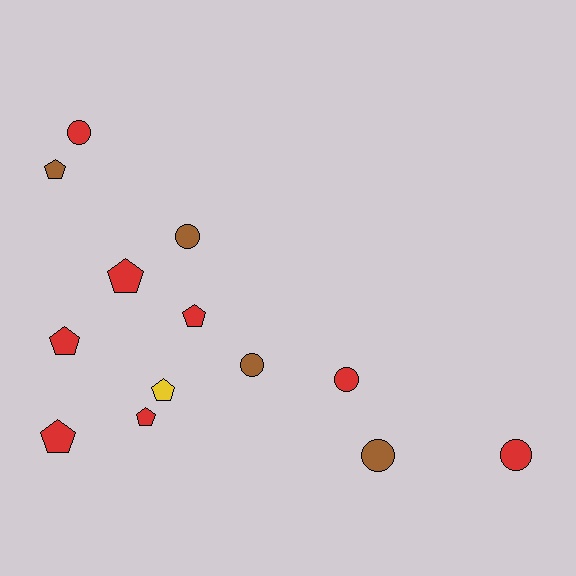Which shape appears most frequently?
Pentagon, with 7 objects.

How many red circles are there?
There are 3 red circles.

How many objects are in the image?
There are 13 objects.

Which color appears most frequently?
Red, with 8 objects.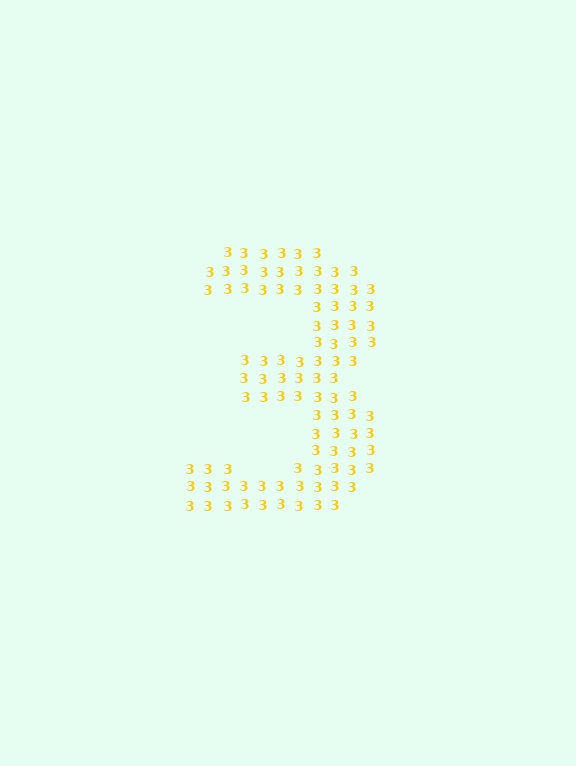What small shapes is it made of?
It is made of small digit 3's.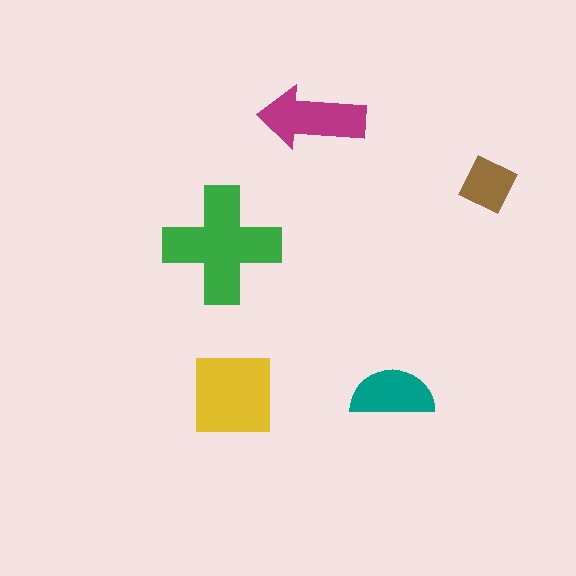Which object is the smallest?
The brown diamond.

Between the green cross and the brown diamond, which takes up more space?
The green cross.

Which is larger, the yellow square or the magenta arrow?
The yellow square.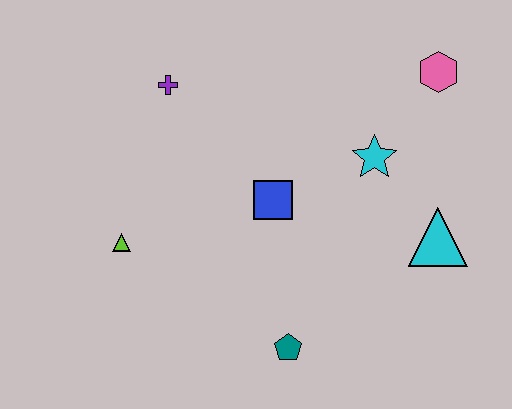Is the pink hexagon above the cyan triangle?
Yes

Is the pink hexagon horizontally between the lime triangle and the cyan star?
No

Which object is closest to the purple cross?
The blue square is closest to the purple cross.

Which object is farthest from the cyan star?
The lime triangle is farthest from the cyan star.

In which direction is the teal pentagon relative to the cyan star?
The teal pentagon is below the cyan star.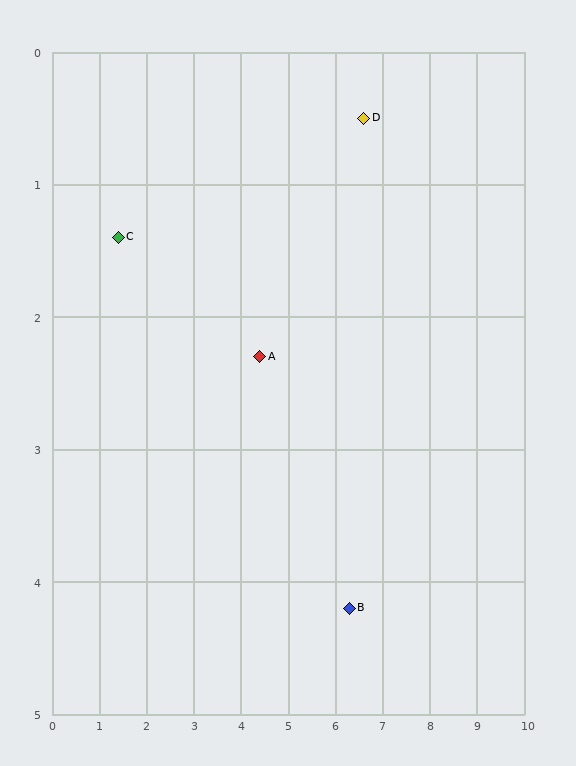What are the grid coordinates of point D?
Point D is at approximately (6.6, 0.5).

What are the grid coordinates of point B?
Point B is at approximately (6.3, 4.2).